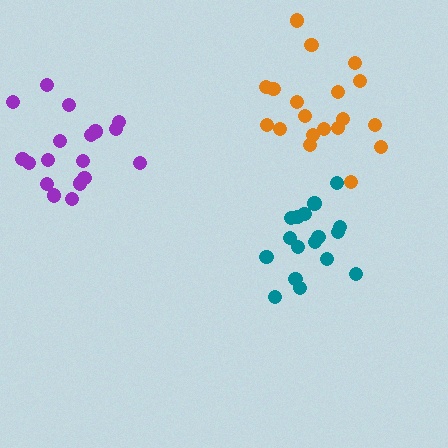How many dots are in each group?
Group 1: 18 dots, Group 2: 17 dots, Group 3: 19 dots (54 total).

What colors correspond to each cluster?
The clusters are colored: purple, teal, orange.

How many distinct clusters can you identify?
There are 3 distinct clusters.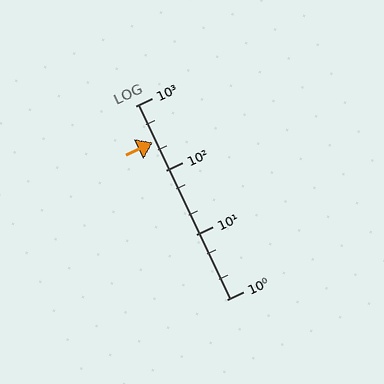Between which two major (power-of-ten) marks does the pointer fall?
The pointer is between 100 and 1000.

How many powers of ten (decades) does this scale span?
The scale spans 3 decades, from 1 to 1000.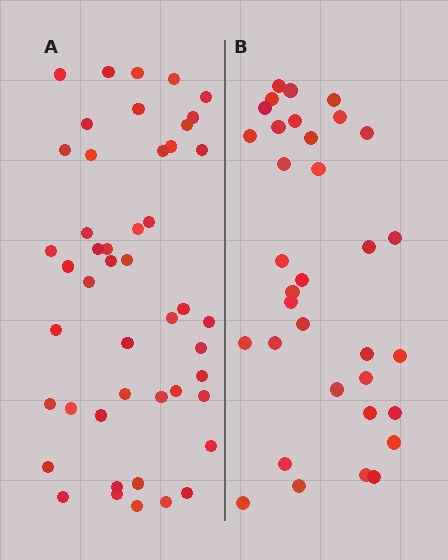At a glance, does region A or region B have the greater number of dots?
Region A (the left region) has more dots.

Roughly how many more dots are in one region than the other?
Region A has approximately 15 more dots than region B.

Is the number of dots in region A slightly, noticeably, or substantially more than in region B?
Region A has noticeably more, but not dramatically so. The ratio is roughly 1.4 to 1.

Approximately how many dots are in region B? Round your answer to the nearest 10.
About 30 dots. (The exact count is 34, which rounds to 30.)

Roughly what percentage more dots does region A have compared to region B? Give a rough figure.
About 40% more.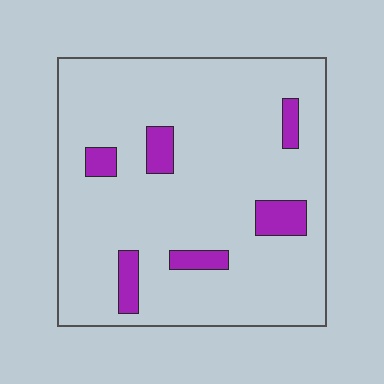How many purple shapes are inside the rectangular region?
6.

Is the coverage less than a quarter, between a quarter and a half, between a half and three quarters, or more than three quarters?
Less than a quarter.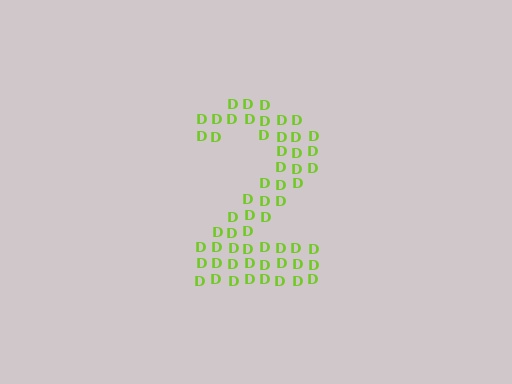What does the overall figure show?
The overall figure shows the digit 2.